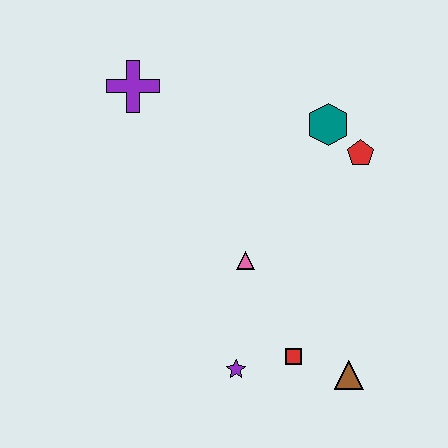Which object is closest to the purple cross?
The teal hexagon is closest to the purple cross.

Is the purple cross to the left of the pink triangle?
Yes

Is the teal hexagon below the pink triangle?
No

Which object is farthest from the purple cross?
The brown triangle is farthest from the purple cross.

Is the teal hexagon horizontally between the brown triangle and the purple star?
Yes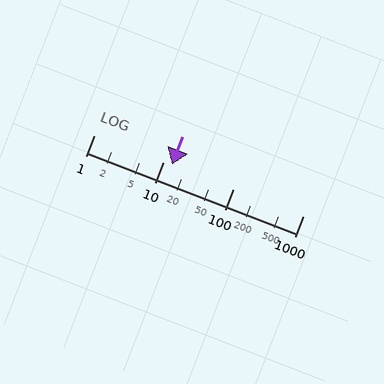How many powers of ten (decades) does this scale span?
The scale spans 3 decades, from 1 to 1000.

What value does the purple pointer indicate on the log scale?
The pointer indicates approximately 13.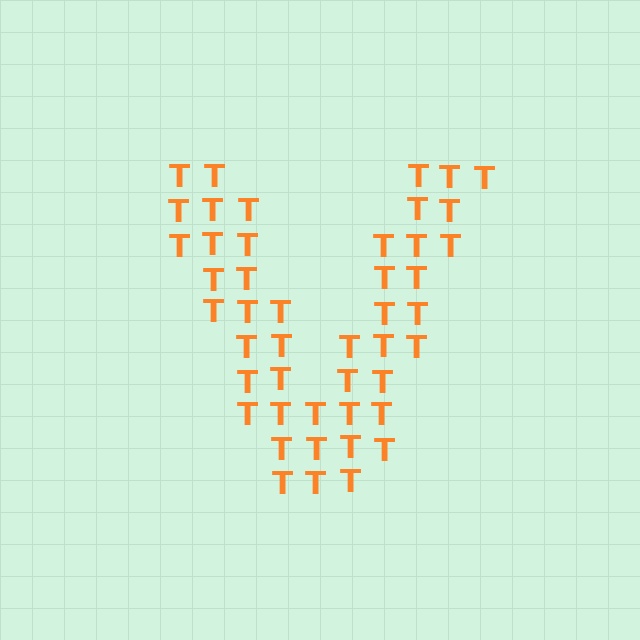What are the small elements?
The small elements are letter T's.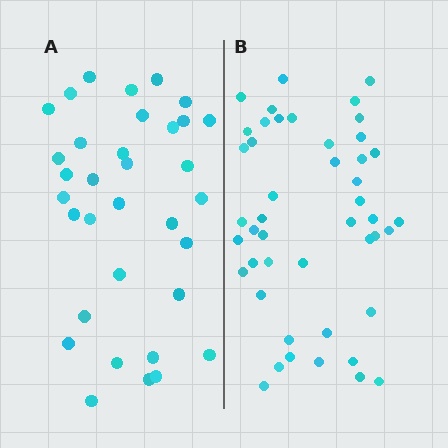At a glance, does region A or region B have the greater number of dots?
Region B (the right region) has more dots.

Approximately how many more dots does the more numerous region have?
Region B has roughly 12 or so more dots than region A.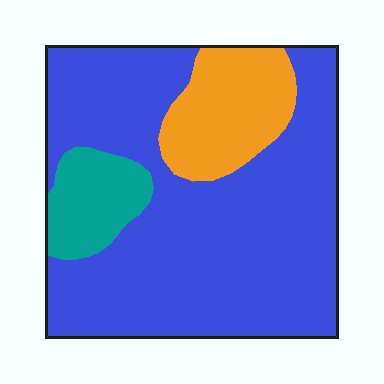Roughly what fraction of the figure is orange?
Orange takes up about one sixth (1/6) of the figure.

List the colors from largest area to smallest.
From largest to smallest: blue, orange, teal.